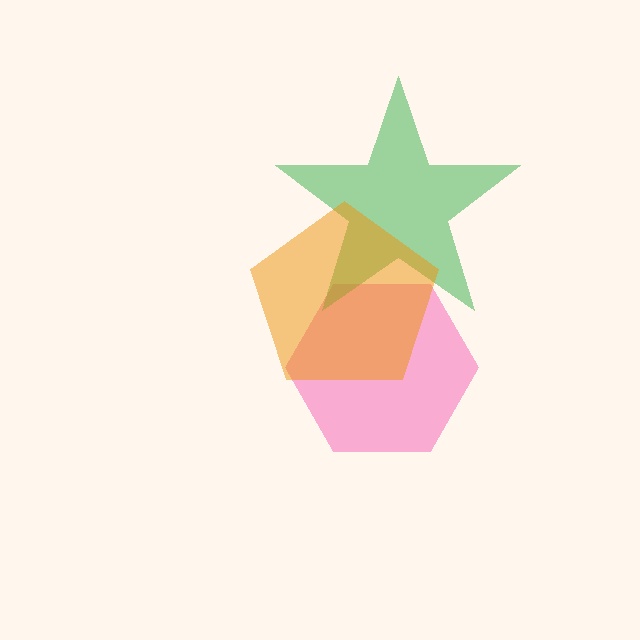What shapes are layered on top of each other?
The layered shapes are: a pink hexagon, a green star, an orange pentagon.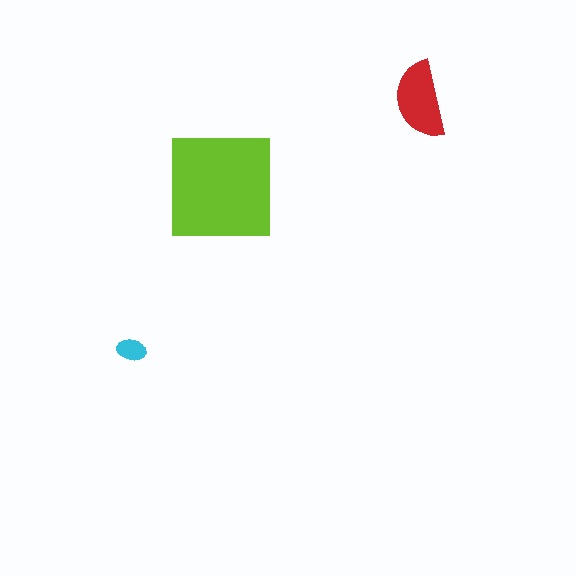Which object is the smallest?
The cyan ellipse.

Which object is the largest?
The lime square.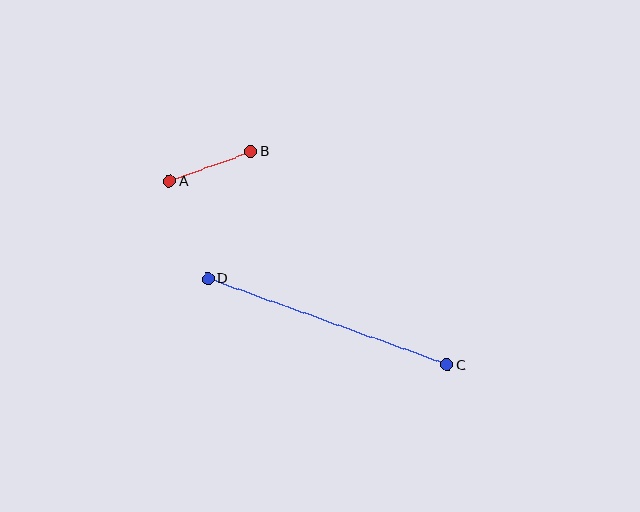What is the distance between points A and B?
The distance is approximately 87 pixels.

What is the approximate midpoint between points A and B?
The midpoint is at approximately (210, 166) pixels.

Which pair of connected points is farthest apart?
Points C and D are farthest apart.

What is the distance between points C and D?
The distance is approximately 254 pixels.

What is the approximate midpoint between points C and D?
The midpoint is at approximately (328, 322) pixels.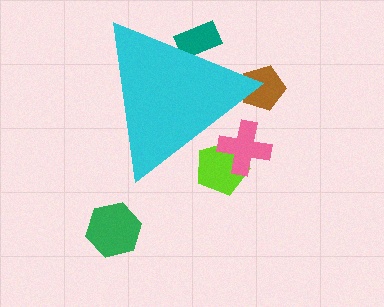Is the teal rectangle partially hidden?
Yes, the teal rectangle is partially hidden behind the cyan triangle.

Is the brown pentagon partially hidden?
Yes, the brown pentagon is partially hidden behind the cyan triangle.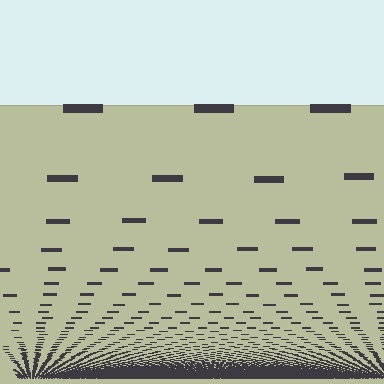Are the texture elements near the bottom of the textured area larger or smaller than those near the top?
Smaller. The gradient is inverted — elements near the bottom are smaller and denser.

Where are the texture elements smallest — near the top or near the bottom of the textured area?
Near the bottom.